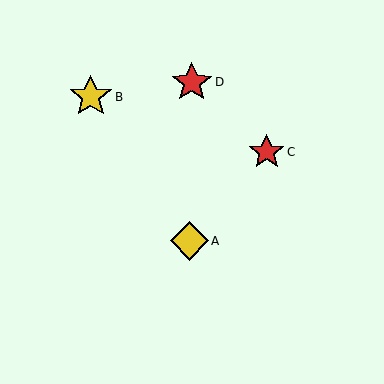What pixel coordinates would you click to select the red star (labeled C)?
Click at (267, 152) to select the red star C.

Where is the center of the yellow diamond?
The center of the yellow diamond is at (189, 241).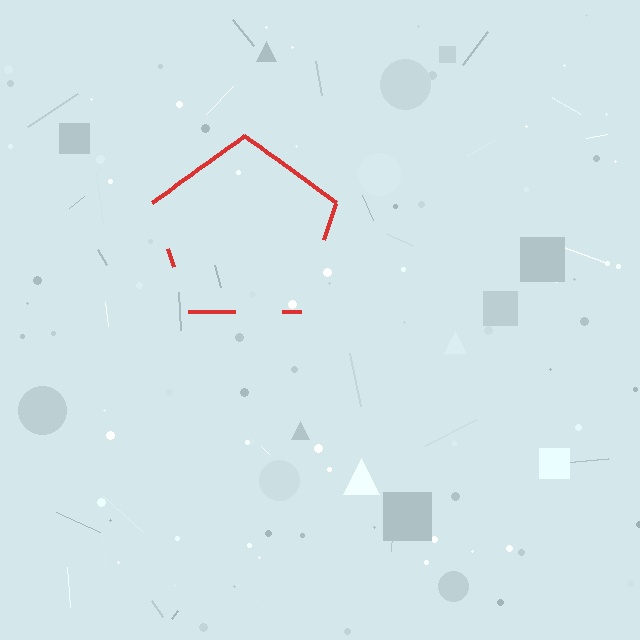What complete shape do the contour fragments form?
The contour fragments form a pentagon.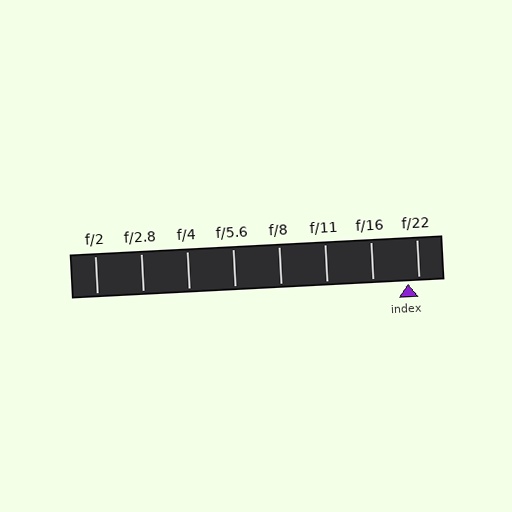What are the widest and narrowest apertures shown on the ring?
The widest aperture shown is f/2 and the narrowest is f/22.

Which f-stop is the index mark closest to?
The index mark is closest to f/22.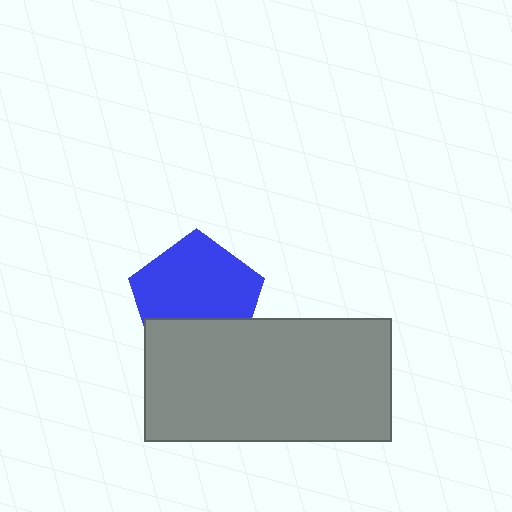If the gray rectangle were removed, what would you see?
You would see the complete blue pentagon.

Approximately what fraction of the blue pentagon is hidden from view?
Roughly 33% of the blue pentagon is hidden behind the gray rectangle.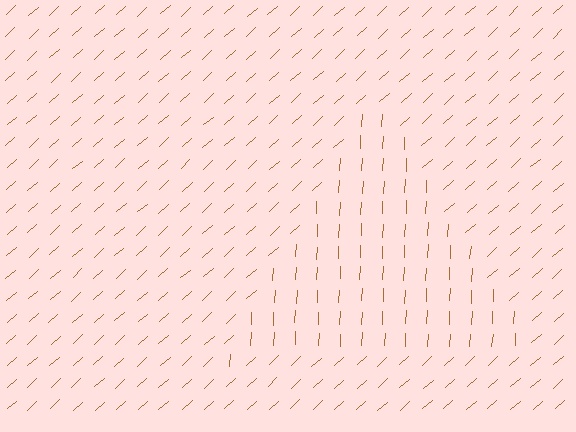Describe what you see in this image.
The image is filled with small brown line segments. A triangle region in the image has lines oriented differently from the surrounding lines, creating a visible texture boundary.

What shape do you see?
I see a triangle.